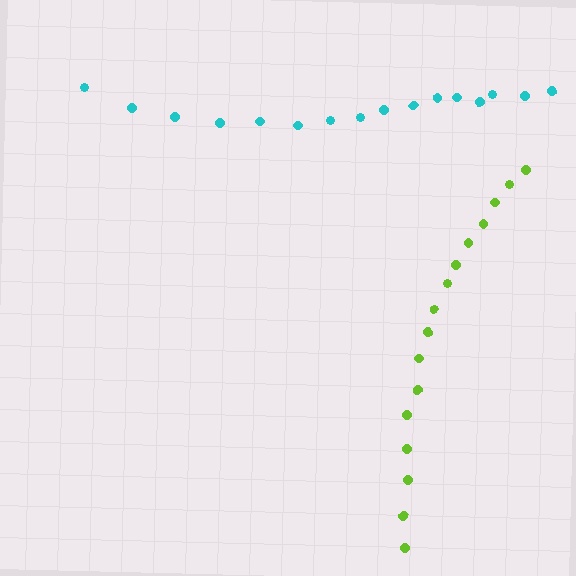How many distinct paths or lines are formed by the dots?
There are 2 distinct paths.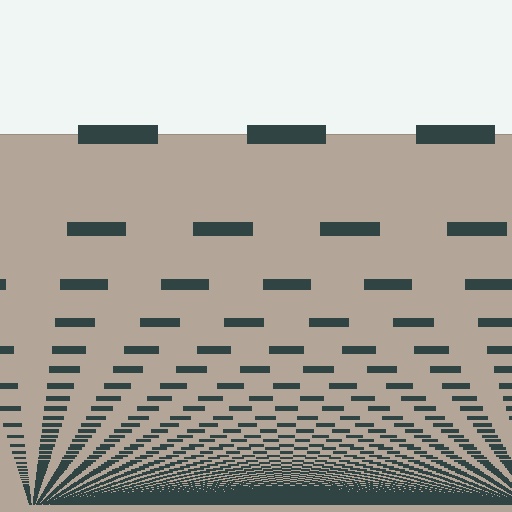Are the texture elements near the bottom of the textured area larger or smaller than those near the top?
Smaller. The gradient is inverted — elements near the bottom are smaller and denser.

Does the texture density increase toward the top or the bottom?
Density increases toward the bottom.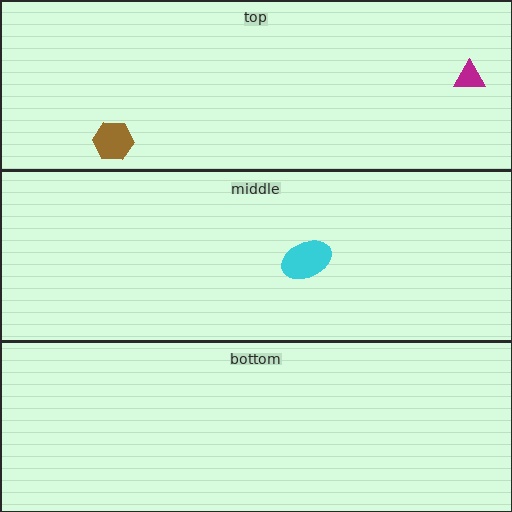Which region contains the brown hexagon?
The top region.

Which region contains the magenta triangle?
The top region.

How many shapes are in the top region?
2.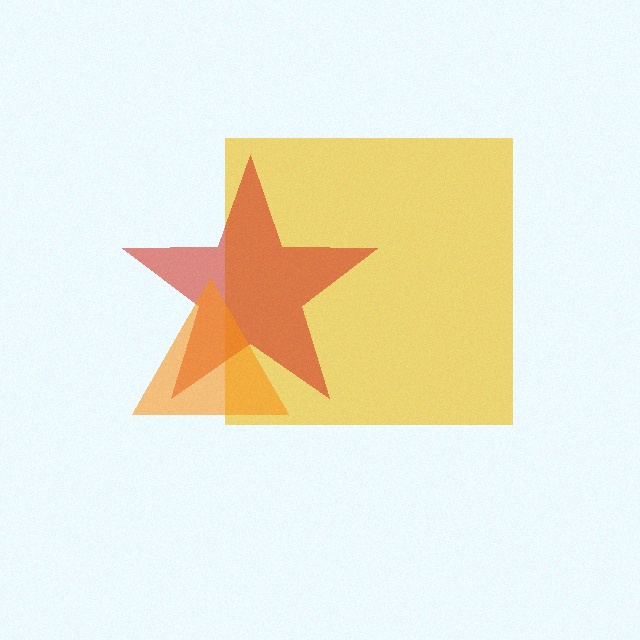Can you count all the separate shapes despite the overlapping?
Yes, there are 3 separate shapes.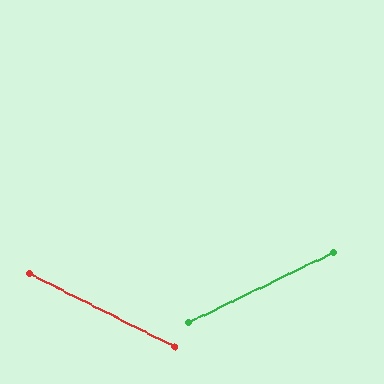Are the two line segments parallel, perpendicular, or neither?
Neither parallel nor perpendicular — they differ by about 53°.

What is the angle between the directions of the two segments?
Approximately 53 degrees.